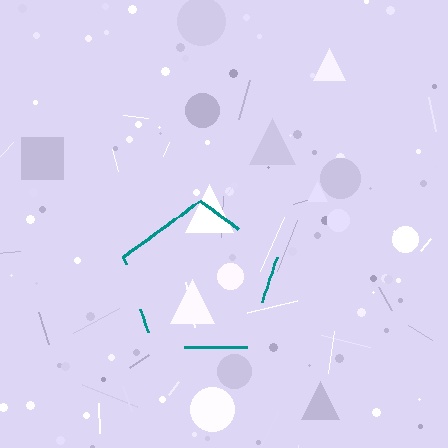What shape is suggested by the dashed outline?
The dashed outline suggests a pentagon.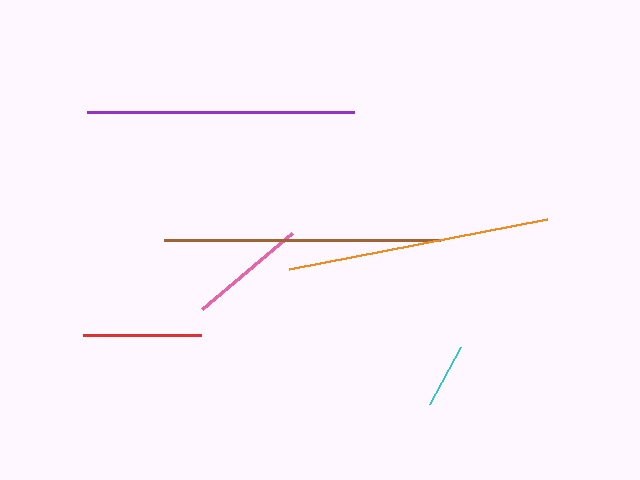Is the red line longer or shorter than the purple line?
The purple line is longer than the red line.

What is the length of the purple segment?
The purple segment is approximately 267 pixels long.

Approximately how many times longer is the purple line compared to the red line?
The purple line is approximately 2.3 times the length of the red line.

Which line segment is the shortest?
The cyan line is the shortest at approximately 65 pixels.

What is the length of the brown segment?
The brown segment is approximately 277 pixels long.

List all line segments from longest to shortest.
From longest to shortest: brown, purple, orange, red, pink, cyan.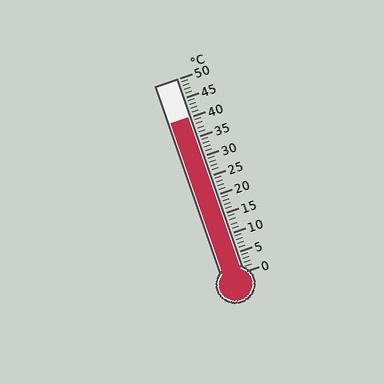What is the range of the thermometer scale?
The thermometer scale ranges from 0°C to 50°C.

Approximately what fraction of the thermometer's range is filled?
The thermometer is filled to approximately 80% of its range.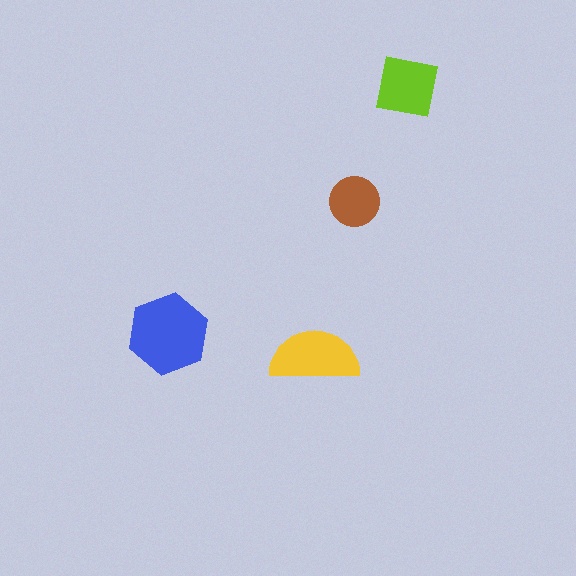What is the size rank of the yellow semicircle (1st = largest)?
2nd.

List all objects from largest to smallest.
The blue hexagon, the yellow semicircle, the lime square, the brown circle.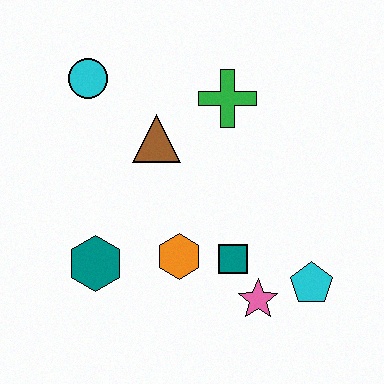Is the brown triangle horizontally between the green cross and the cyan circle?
Yes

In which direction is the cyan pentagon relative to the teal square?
The cyan pentagon is to the right of the teal square.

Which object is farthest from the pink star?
The cyan circle is farthest from the pink star.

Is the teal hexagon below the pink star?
No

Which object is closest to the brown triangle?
The green cross is closest to the brown triangle.